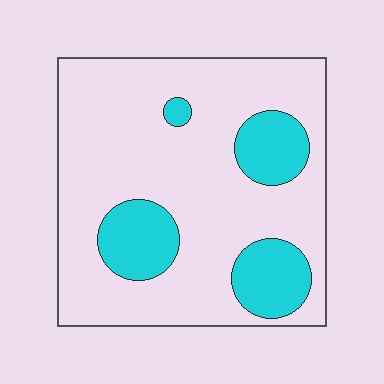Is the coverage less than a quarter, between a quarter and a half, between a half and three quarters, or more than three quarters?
Less than a quarter.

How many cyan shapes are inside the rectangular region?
4.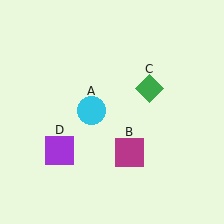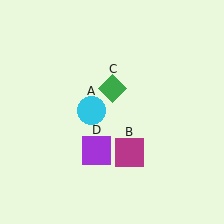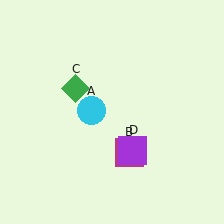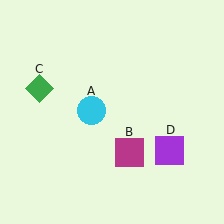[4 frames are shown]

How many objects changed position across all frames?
2 objects changed position: green diamond (object C), purple square (object D).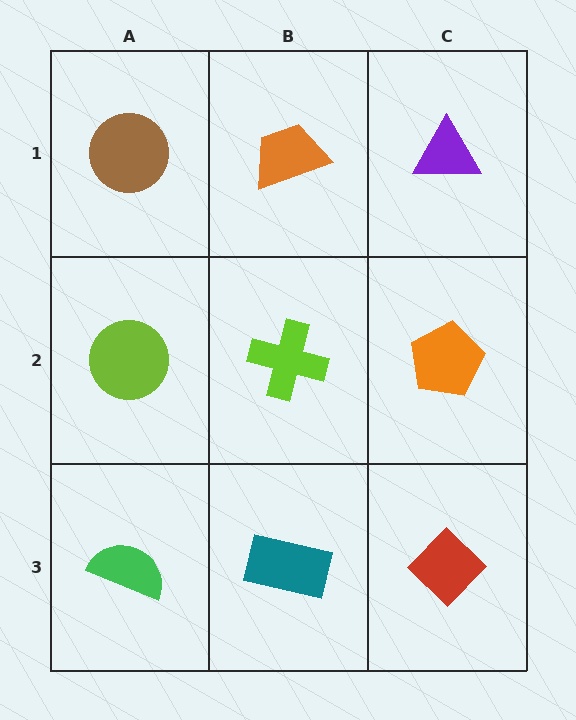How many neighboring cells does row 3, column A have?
2.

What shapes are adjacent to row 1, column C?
An orange pentagon (row 2, column C), an orange trapezoid (row 1, column B).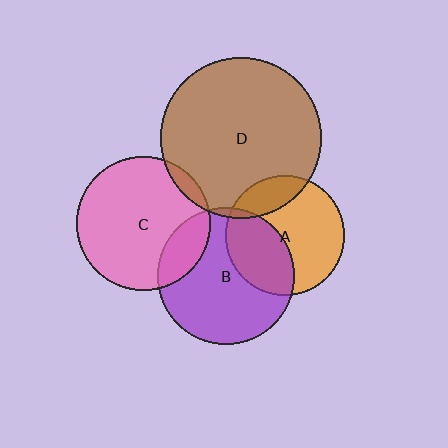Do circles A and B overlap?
Yes.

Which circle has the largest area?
Circle D (brown).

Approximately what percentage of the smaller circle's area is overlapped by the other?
Approximately 35%.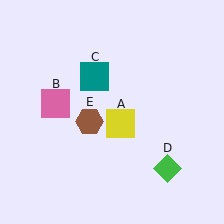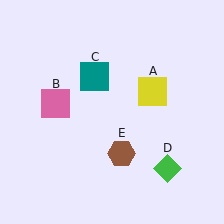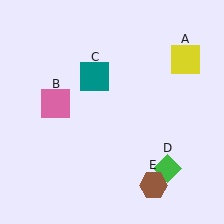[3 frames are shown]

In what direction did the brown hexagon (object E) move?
The brown hexagon (object E) moved down and to the right.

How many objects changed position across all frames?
2 objects changed position: yellow square (object A), brown hexagon (object E).